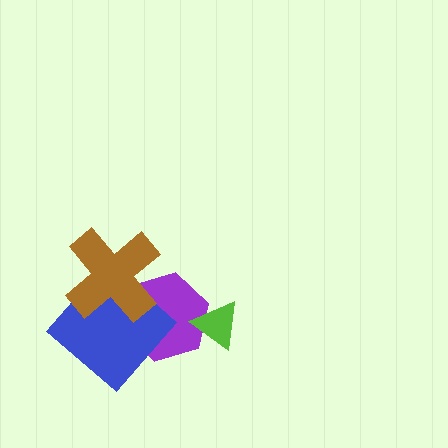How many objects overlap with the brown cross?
2 objects overlap with the brown cross.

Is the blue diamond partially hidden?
Yes, it is partially covered by another shape.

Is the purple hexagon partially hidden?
Yes, it is partially covered by another shape.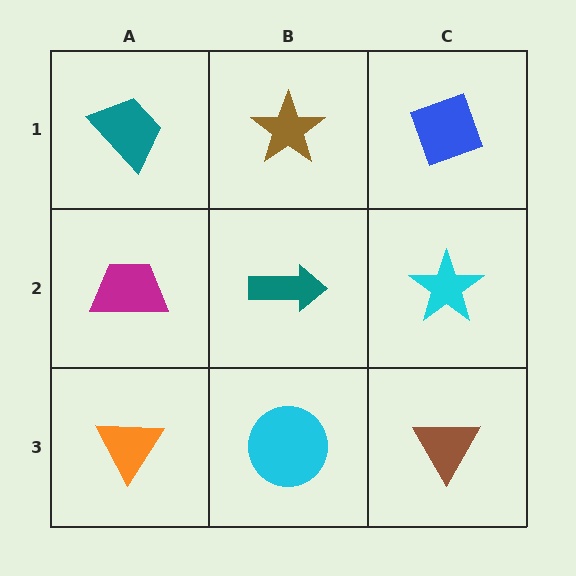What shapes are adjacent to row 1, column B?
A teal arrow (row 2, column B), a teal trapezoid (row 1, column A), a blue diamond (row 1, column C).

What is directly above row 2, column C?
A blue diamond.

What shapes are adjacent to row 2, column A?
A teal trapezoid (row 1, column A), an orange triangle (row 3, column A), a teal arrow (row 2, column B).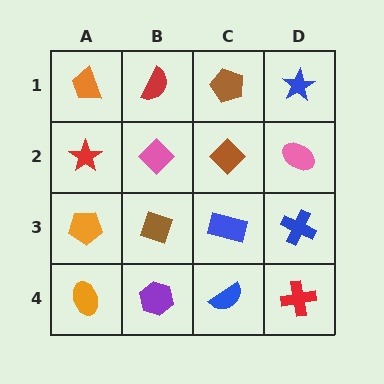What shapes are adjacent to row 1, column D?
A pink ellipse (row 2, column D), a brown pentagon (row 1, column C).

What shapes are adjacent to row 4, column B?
A brown diamond (row 3, column B), an orange ellipse (row 4, column A), a blue semicircle (row 4, column C).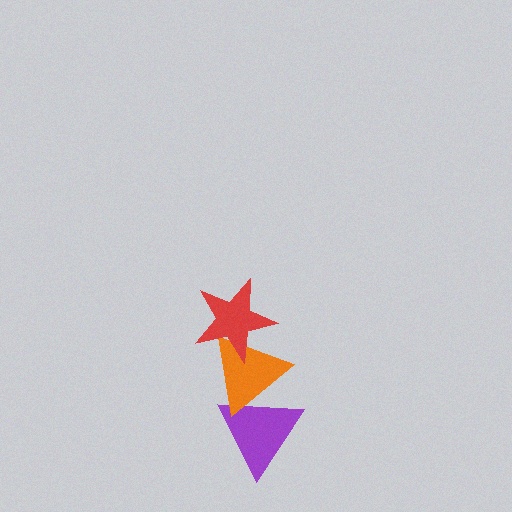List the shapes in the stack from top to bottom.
From top to bottom: the red star, the orange triangle, the purple triangle.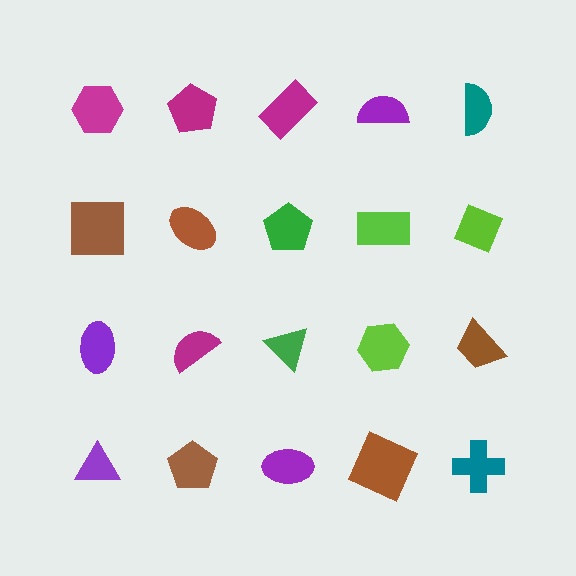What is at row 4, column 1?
A purple triangle.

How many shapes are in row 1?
5 shapes.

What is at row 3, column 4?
A lime hexagon.